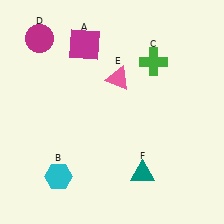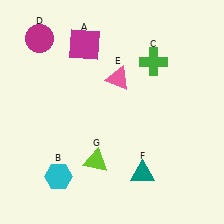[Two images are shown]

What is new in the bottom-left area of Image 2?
A lime triangle (G) was added in the bottom-left area of Image 2.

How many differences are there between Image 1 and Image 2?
There is 1 difference between the two images.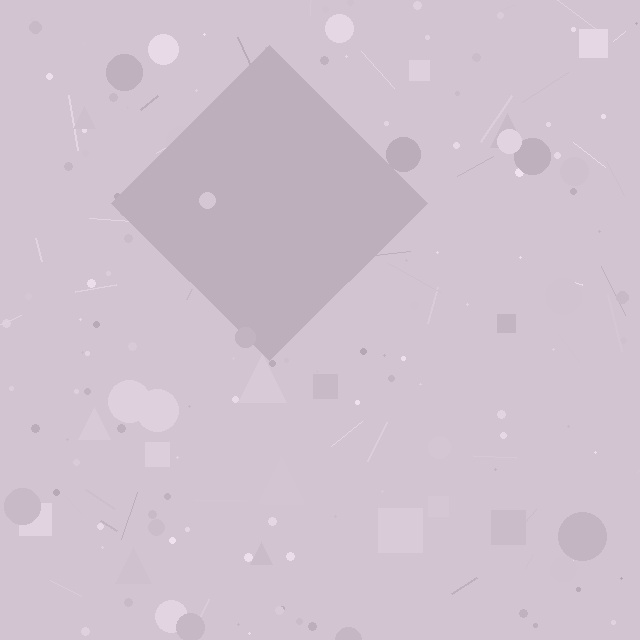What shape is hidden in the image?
A diamond is hidden in the image.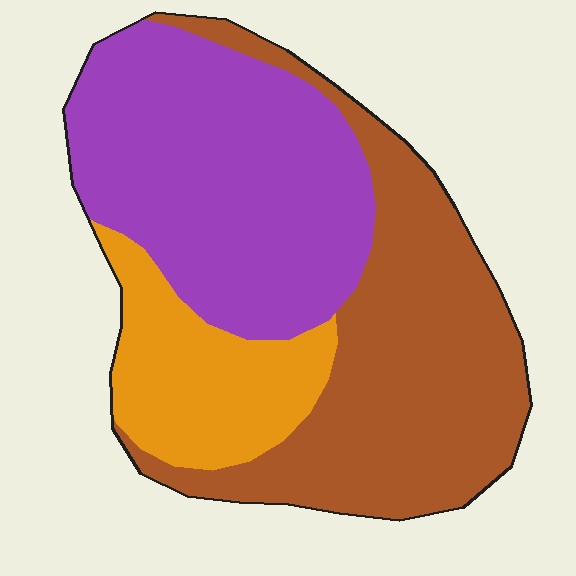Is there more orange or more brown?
Brown.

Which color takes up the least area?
Orange, at roughly 20%.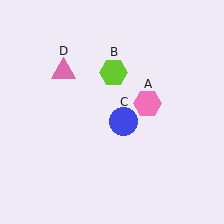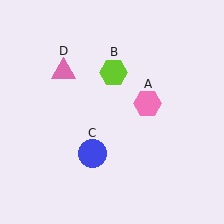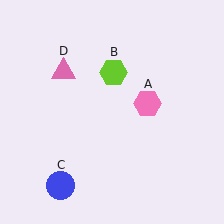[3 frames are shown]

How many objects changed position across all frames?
1 object changed position: blue circle (object C).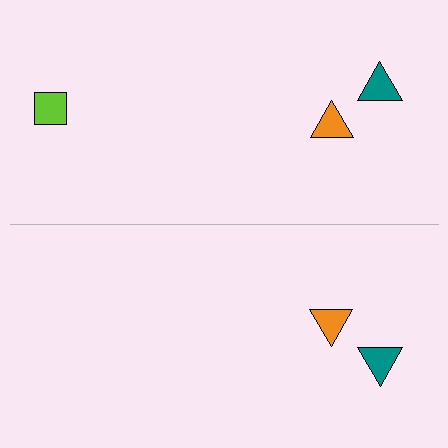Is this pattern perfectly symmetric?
No, the pattern is not perfectly symmetric. A lime square is missing from the bottom side.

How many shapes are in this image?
There are 5 shapes in this image.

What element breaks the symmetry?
A lime square is missing from the bottom side.